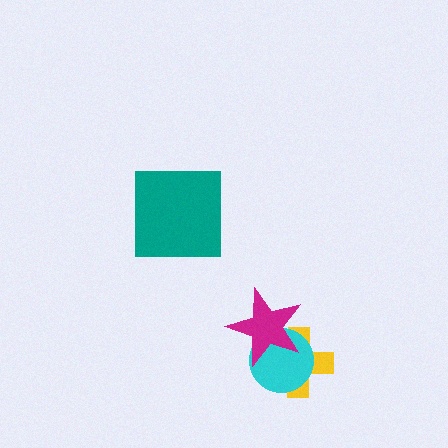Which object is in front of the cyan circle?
The magenta star is in front of the cyan circle.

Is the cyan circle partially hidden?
Yes, it is partially covered by another shape.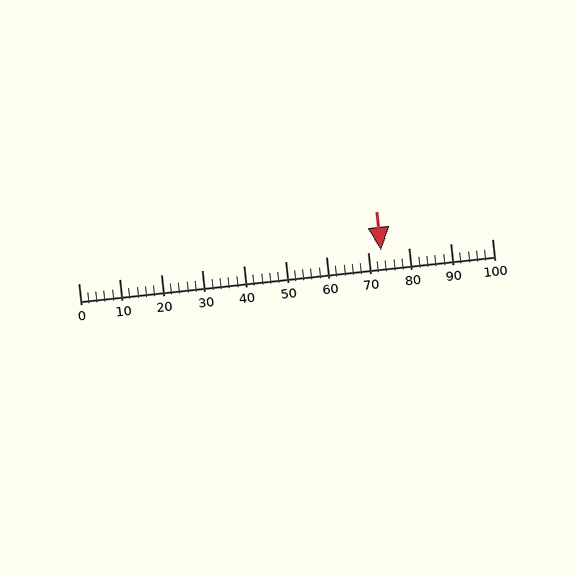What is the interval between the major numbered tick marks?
The major tick marks are spaced 10 units apart.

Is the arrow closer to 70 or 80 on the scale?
The arrow is closer to 70.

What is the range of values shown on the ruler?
The ruler shows values from 0 to 100.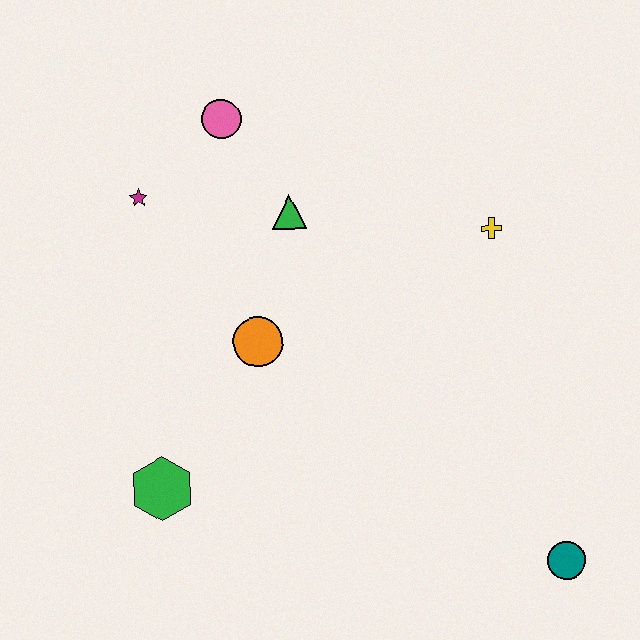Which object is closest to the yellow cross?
The green triangle is closest to the yellow cross.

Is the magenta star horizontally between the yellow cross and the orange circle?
No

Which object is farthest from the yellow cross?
The green hexagon is farthest from the yellow cross.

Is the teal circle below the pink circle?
Yes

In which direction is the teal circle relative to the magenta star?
The teal circle is to the right of the magenta star.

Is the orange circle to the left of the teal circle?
Yes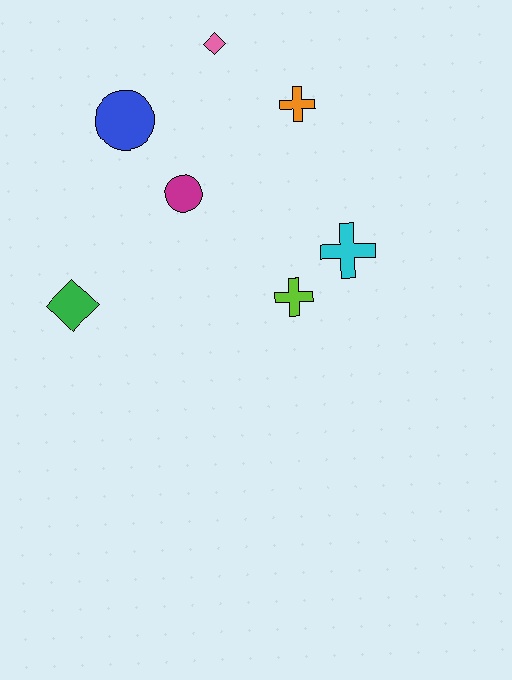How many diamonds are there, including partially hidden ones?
There are 2 diamonds.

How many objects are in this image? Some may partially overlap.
There are 7 objects.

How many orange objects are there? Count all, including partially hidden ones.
There is 1 orange object.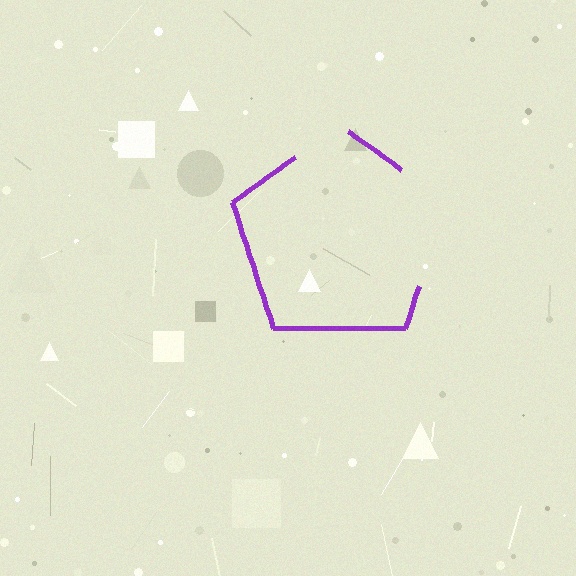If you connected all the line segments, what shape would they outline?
They would outline a pentagon.